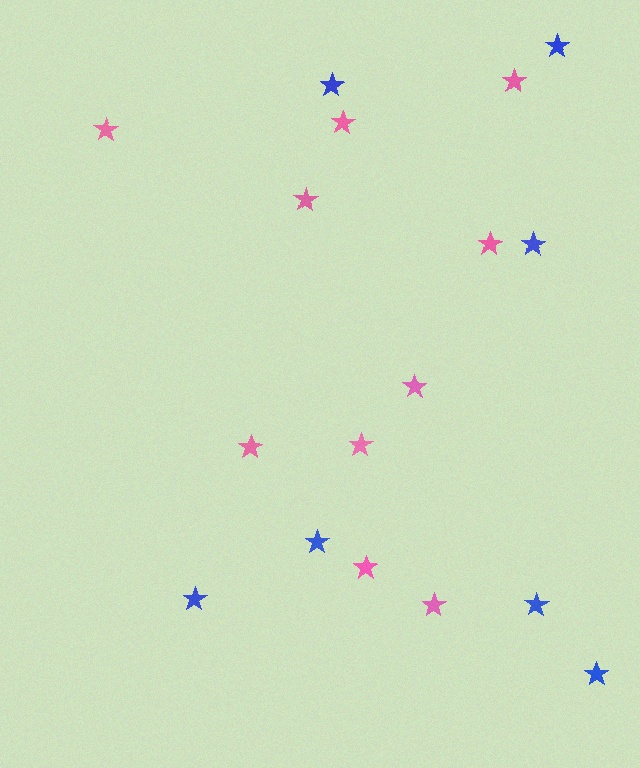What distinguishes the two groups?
There are 2 groups: one group of pink stars (10) and one group of blue stars (7).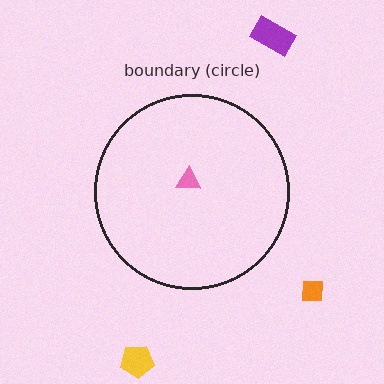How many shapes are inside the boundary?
1 inside, 3 outside.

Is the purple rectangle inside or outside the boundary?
Outside.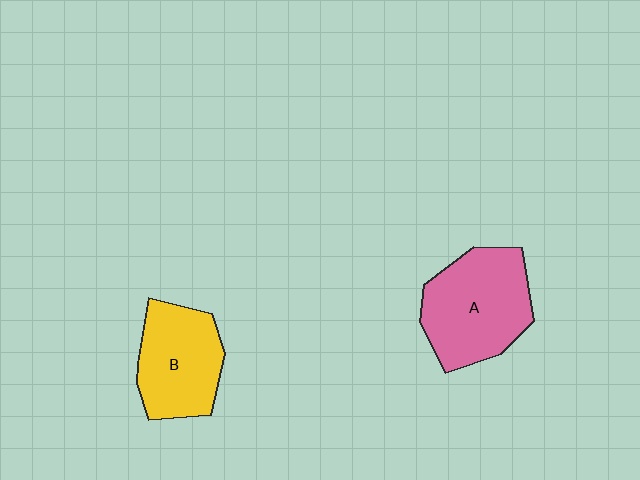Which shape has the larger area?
Shape A (pink).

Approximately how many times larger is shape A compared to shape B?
Approximately 1.2 times.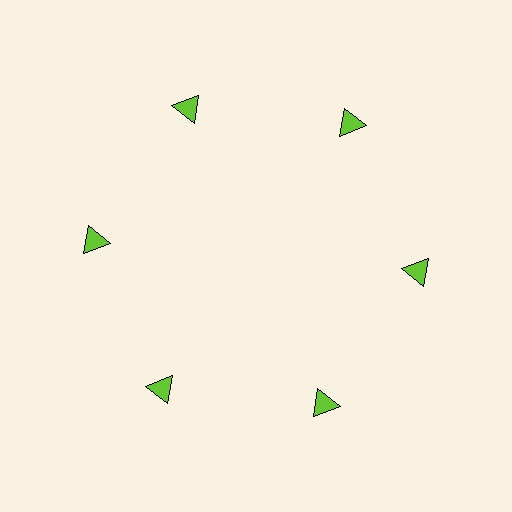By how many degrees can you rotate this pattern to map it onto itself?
The pattern maps onto itself every 60 degrees of rotation.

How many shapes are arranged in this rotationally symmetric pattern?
There are 6 shapes, arranged in 6 groups of 1.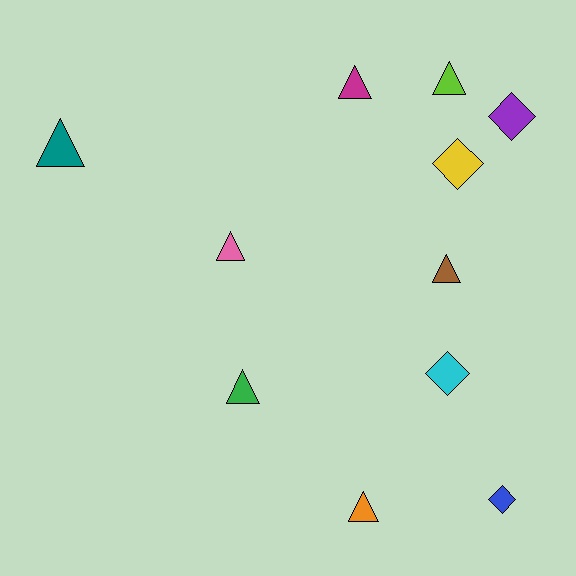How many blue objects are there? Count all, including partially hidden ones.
There is 1 blue object.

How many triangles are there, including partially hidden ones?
There are 7 triangles.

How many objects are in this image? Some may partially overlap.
There are 11 objects.